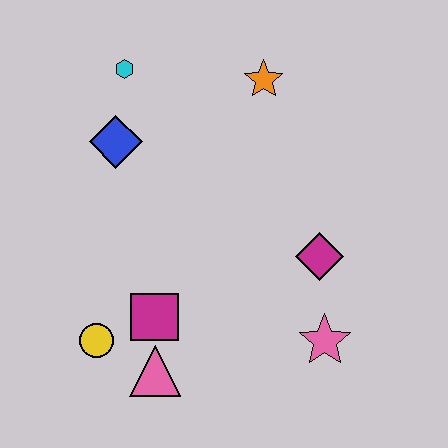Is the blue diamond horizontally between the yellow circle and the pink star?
Yes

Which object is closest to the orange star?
The cyan hexagon is closest to the orange star.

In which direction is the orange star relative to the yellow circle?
The orange star is above the yellow circle.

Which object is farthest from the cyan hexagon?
The pink star is farthest from the cyan hexagon.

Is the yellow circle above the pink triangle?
Yes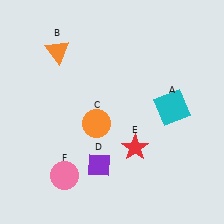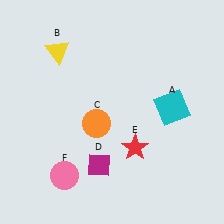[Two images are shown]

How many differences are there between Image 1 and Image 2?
There are 2 differences between the two images.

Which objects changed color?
B changed from orange to yellow. D changed from purple to magenta.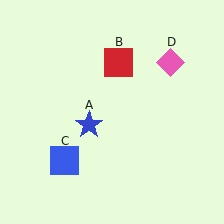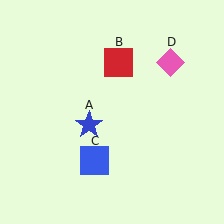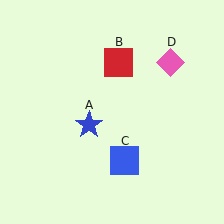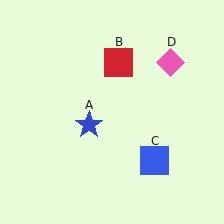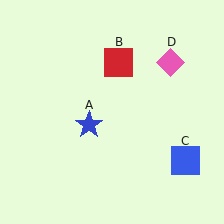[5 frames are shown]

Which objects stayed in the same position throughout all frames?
Blue star (object A) and red square (object B) and pink diamond (object D) remained stationary.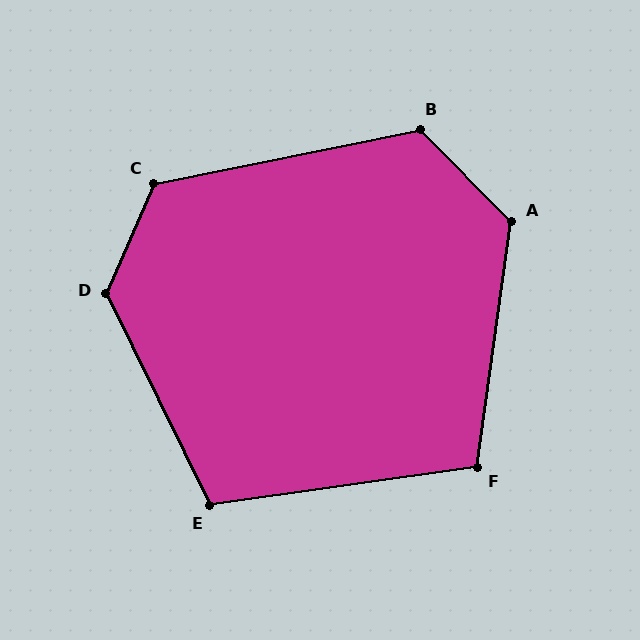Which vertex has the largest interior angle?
D, at approximately 131 degrees.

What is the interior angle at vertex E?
Approximately 108 degrees (obtuse).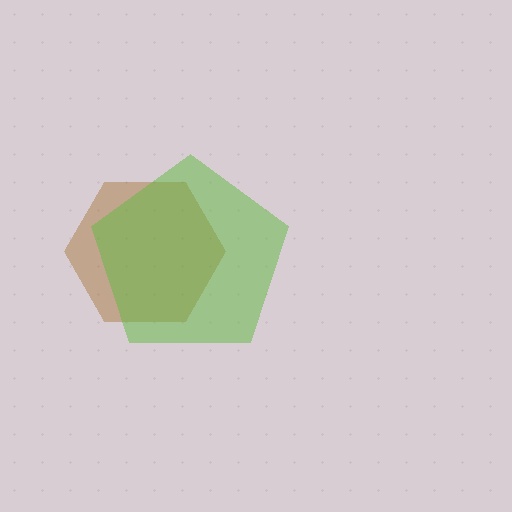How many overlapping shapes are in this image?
There are 2 overlapping shapes in the image.